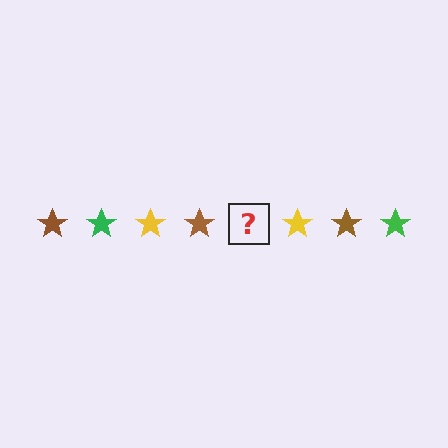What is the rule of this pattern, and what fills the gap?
The rule is that the pattern cycles through brown, green, yellow stars. The gap should be filled with a green star.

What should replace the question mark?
The question mark should be replaced with a green star.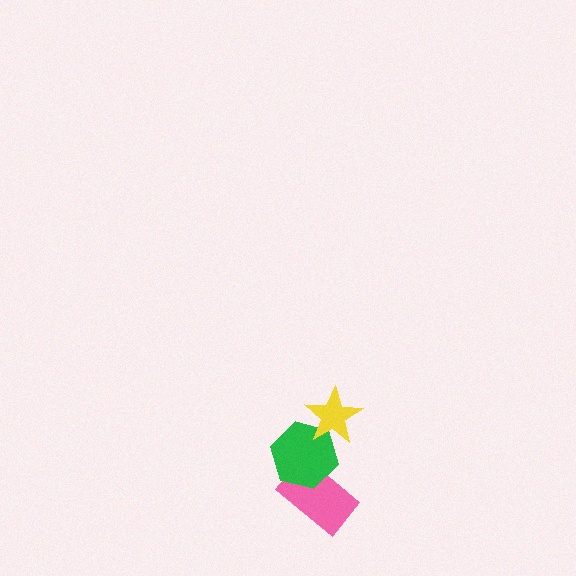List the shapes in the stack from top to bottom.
From top to bottom: the yellow star, the green hexagon, the pink rectangle.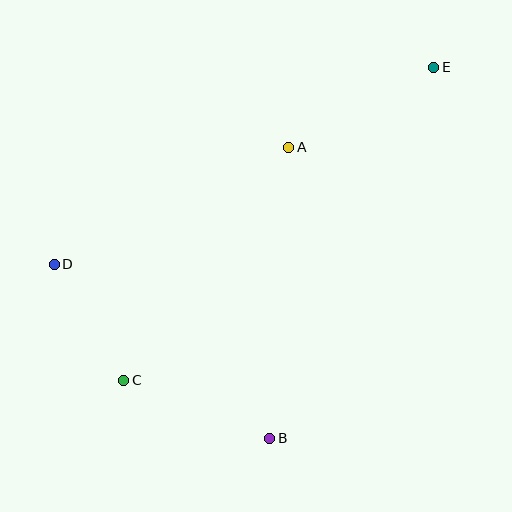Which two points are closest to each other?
Points C and D are closest to each other.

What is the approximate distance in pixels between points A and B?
The distance between A and B is approximately 292 pixels.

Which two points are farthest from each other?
Points C and E are farthest from each other.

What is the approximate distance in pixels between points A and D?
The distance between A and D is approximately 262 pixels.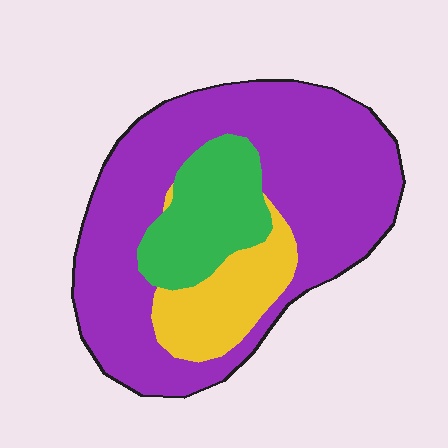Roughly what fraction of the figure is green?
Green takes up between a sixth and a third of the figure.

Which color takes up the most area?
Purple, at roughly 65%.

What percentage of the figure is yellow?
Yellow takes up less than a sixth of the figure.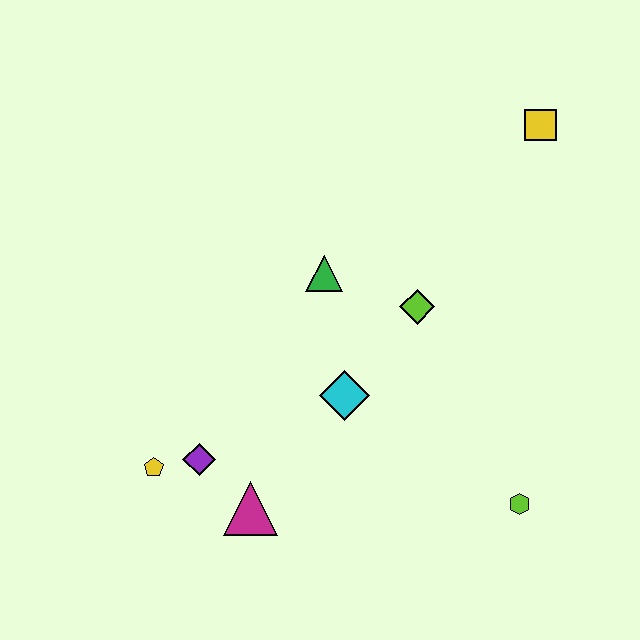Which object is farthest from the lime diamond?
The yellow pentagon is farthest from the lime diamond.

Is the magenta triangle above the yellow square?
No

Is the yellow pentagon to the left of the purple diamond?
Yes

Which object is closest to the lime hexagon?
The cyan diamond is closest to the lime hexagon.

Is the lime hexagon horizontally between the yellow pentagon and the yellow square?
Yes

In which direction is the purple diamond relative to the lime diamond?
The purple diamond is to the left of the lime diamond.